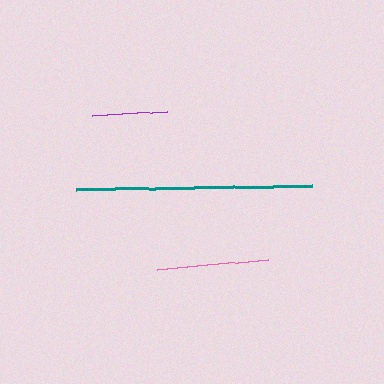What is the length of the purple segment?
The purple segment is approximately 74 pixels long.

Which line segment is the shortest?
The purple line is the shortest at approximately 74 pixels.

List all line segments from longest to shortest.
From longest to shortest: teal, pink, purple.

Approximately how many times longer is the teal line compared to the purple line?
The teal line is approximately 3.2 times the length of the purple line.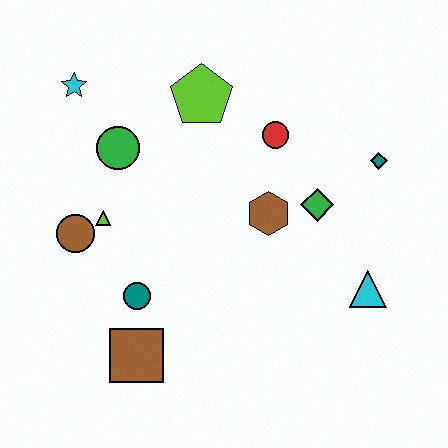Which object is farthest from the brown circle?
The teal diamond is farthest from the brown circle.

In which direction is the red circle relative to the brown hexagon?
The red circle is above the brown hexagon.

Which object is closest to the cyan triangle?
The green diamond is closest to the cyan triangle.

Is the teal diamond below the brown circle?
No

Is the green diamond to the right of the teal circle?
Yes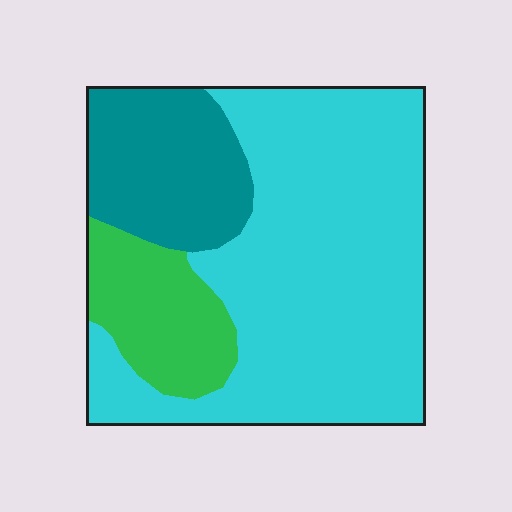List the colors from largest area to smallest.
From largest to smallest: cyan, teal, green.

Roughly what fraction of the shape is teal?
Teal takes up about one fifth (1/5) of the shape.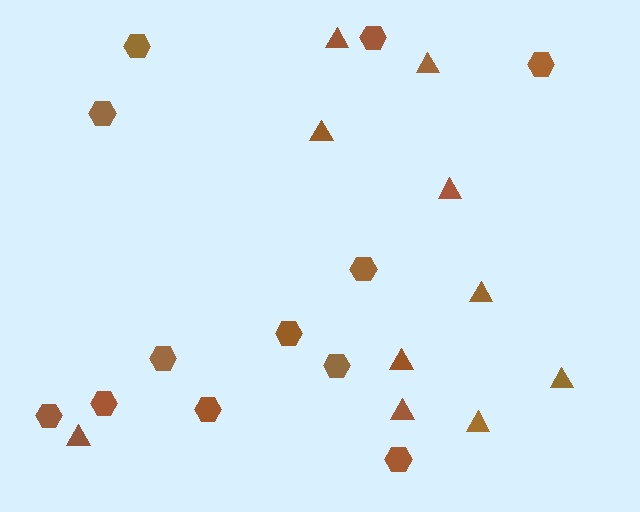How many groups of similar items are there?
There are 2 groups: one group of hexagons (12) and one group of triangles (10).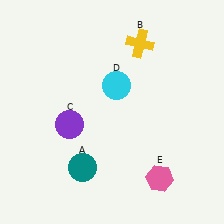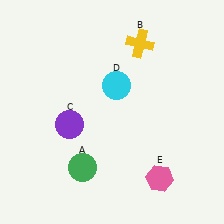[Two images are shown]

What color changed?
The circle (A) changed from teal in Image 1 to green in Image 2.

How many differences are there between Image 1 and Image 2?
There is 1 difference between the two images.